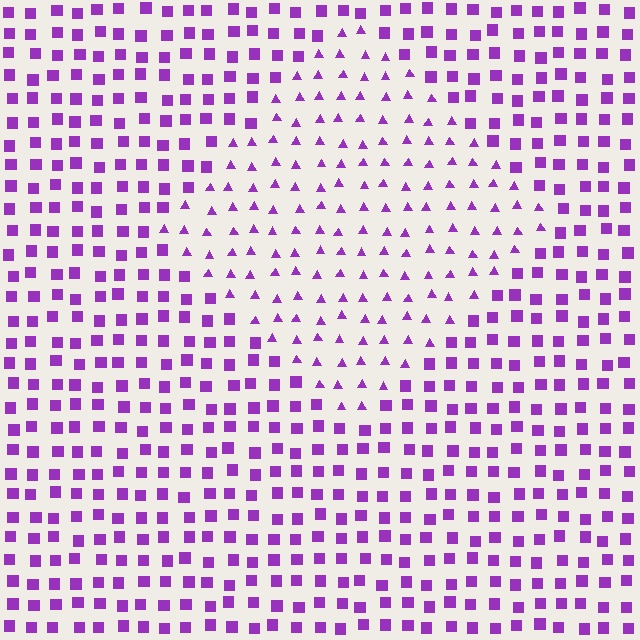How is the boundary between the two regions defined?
The boundary is defined by a change in element shape: triangles inside vs. squares outside. All elements share the same color and spacing.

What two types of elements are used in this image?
The image uses triangles inside the diamond region and squares outside it.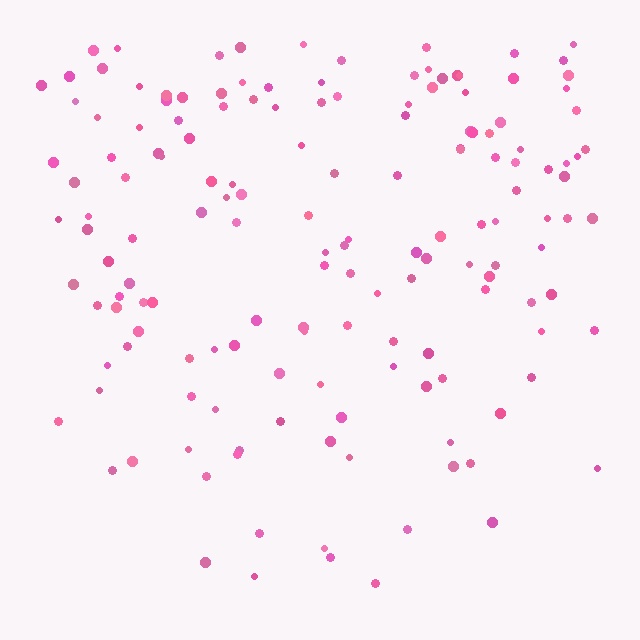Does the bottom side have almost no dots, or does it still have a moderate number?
Still a moderate number, just noticeably fewer than the top.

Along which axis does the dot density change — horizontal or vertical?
Vertical.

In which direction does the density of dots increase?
From bottom to top, with the top side densest.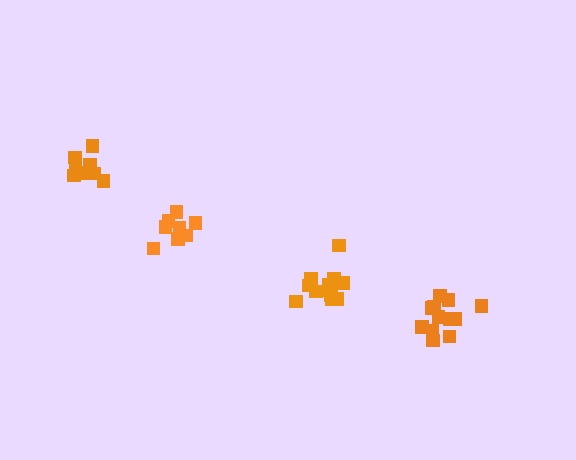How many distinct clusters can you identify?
There are 4 distinct clusters.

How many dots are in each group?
Group 1: 9 dots, Group 2: 12 dots, Group 3: 8 dots, Group 4: 12 dots (41 total).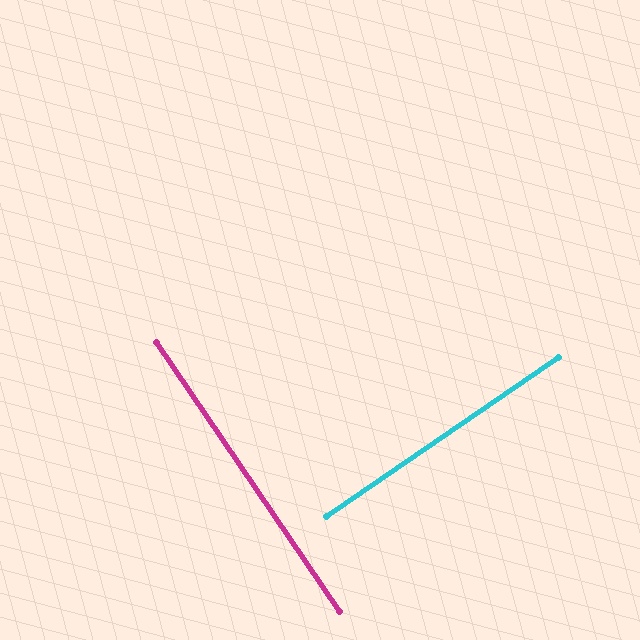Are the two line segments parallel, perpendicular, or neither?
Perpendicular — they meet at approximately 90°.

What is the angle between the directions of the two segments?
Approximately 90 degrees.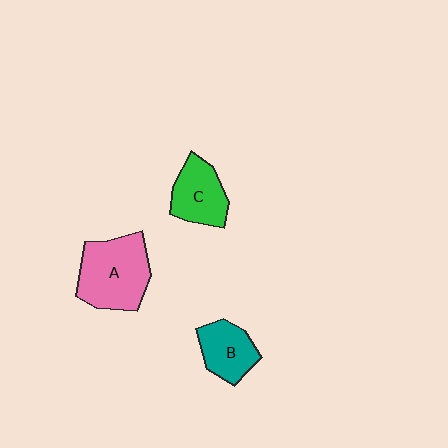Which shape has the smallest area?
Shape B (teal).